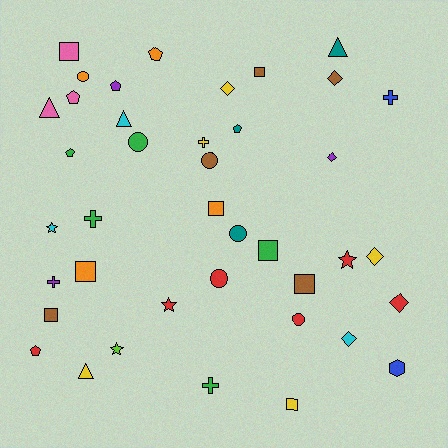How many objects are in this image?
There are 40 objects.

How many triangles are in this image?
There are 4 triangles.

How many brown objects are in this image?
There are 5 brown objects.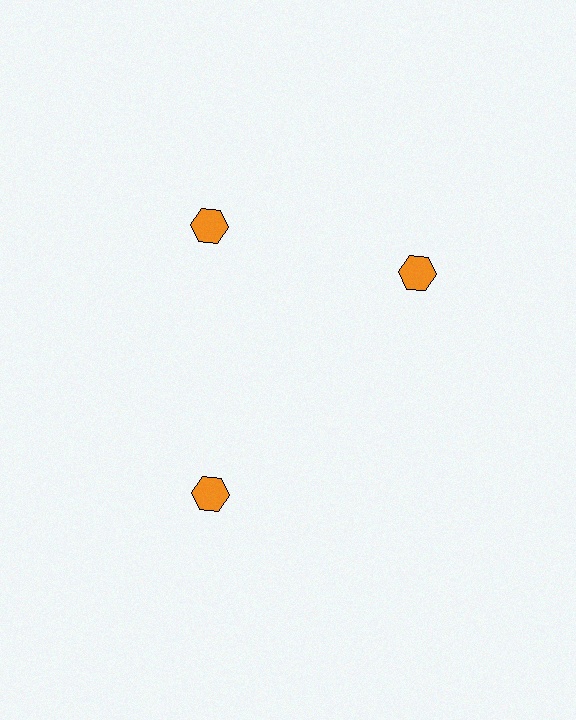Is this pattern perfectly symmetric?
No. The 3 orange hexagons are arranged in a ring, but one element near the 3 o'clock position is rotated out of alignment along the ring, breaking the 3-fold rotational symmetry.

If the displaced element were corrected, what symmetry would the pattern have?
It would have 3-fold rotational symmetry — the pattern would map onto itself every 120 degrees.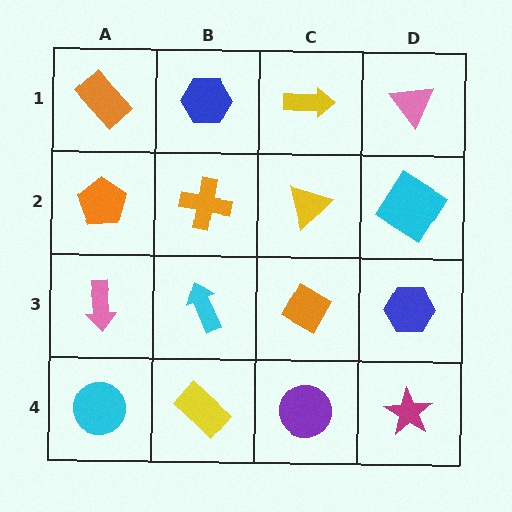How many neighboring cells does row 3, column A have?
3.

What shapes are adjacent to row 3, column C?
A yellow triangle (row 2, column C), a purple circle (row 4, column C), a cyan arrow (row 3, column B), a blue hexagon (row 3, column D).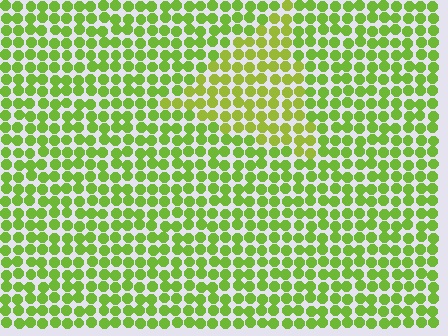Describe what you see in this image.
The image is filled with small lime elements in a uniform arrangement. A triangle-shaped region is visible where the elements are tinted to a slightly different hue, forming a subtle color boundary.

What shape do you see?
I see a triangle.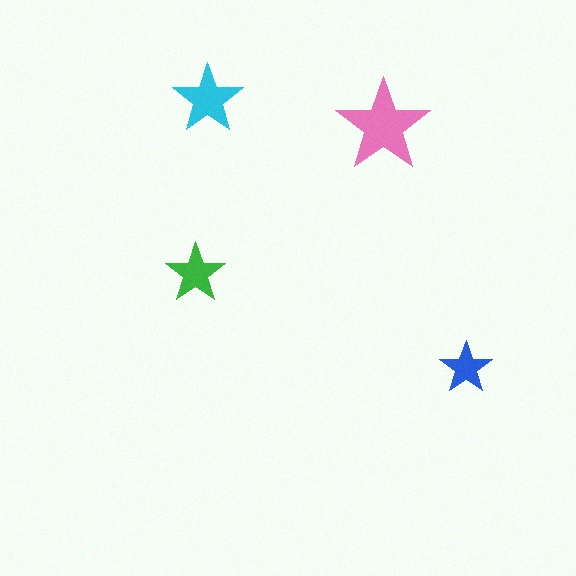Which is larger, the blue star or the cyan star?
The cyan one.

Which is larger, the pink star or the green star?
The pink one.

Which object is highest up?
The cyan star is topmost.